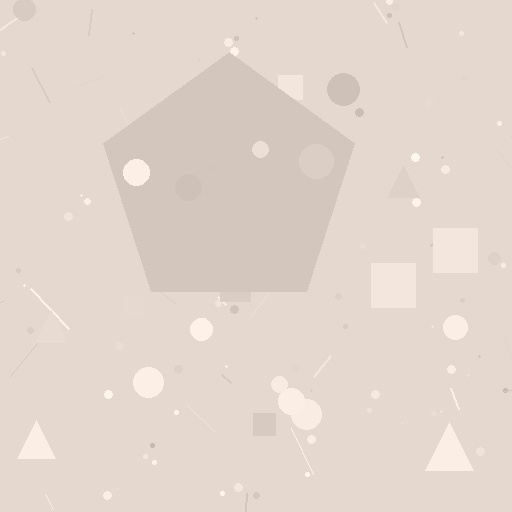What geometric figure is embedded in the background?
A pentagon is embedded in the background.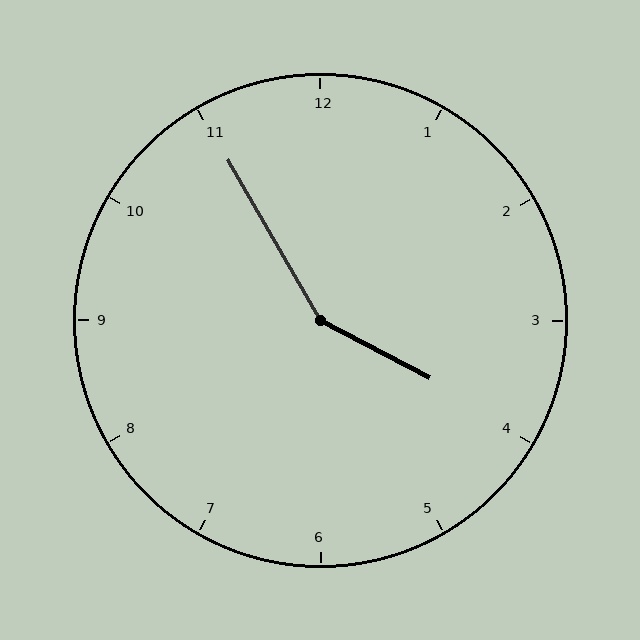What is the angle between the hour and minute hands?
Approximately 148 degrees.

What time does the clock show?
3:55.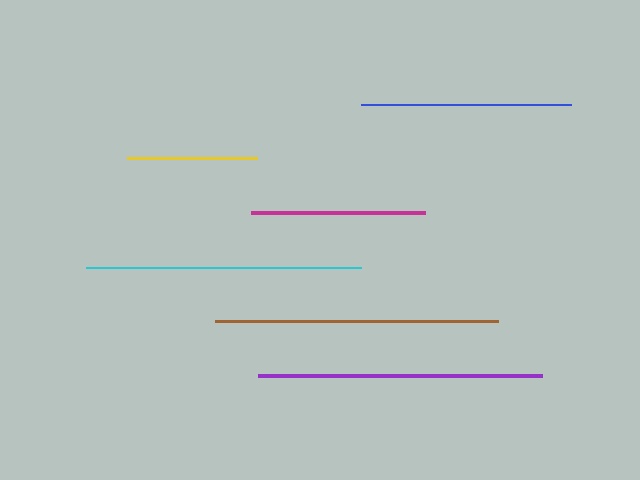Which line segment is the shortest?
The yellow line is the shortest at approximately 131 pixels.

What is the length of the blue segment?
The blue segment is approximately 210 pixels long.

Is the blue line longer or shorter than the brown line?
The brown line is longer than the blue line.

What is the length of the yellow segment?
The yellow segment is approximately 131 pixels long.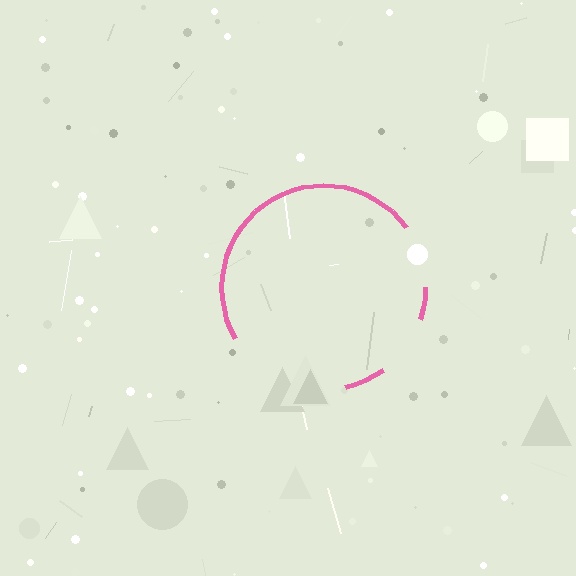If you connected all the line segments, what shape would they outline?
They would outline a circle.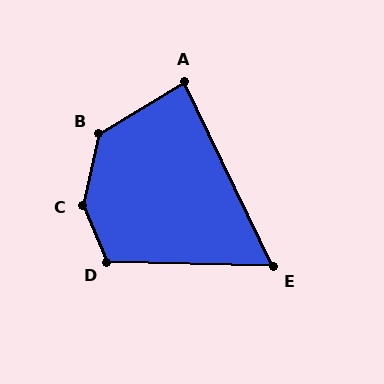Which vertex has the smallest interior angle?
E, at approximately 63 degrees.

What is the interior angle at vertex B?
Approximately 133 degrees (obtuse).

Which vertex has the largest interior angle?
C, at approximately 144 degrees.